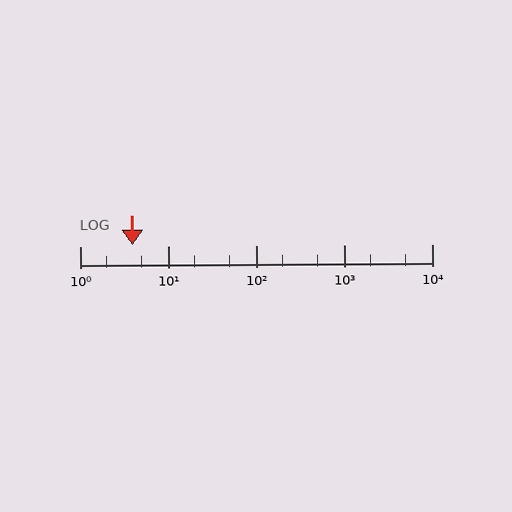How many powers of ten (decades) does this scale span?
The scale spans 4 decades, from 1 to 10000.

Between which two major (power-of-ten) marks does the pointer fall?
The pointer is between 1 and 10.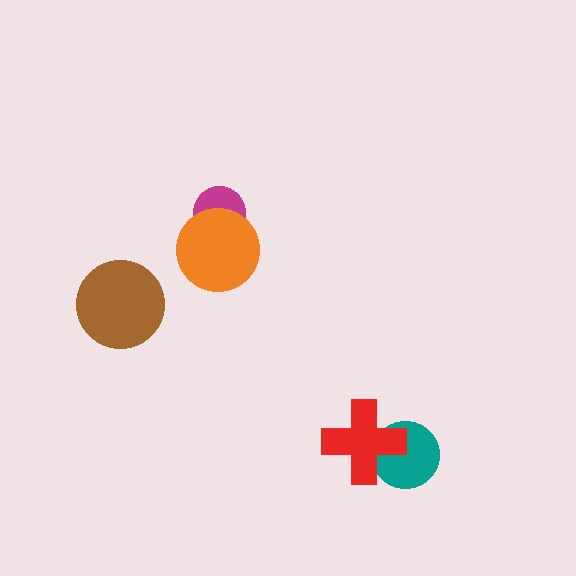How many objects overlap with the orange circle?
1 object overlaps with the orange circle.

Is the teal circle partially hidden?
Yes, it is partially covered by another shape.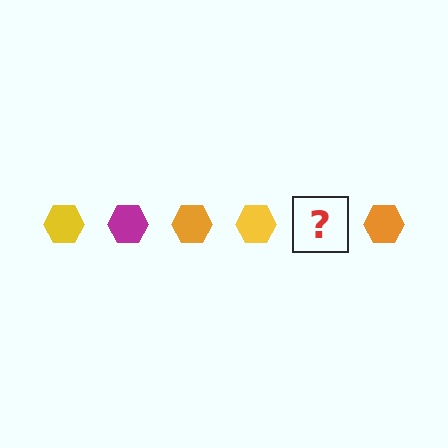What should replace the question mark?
The question mark should be replaced with a magenta hexagon.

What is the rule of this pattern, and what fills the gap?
The rule is that the pattern cycles through yellow, magenta, orange hexagons. The gap should be filled with a magenta hexagon.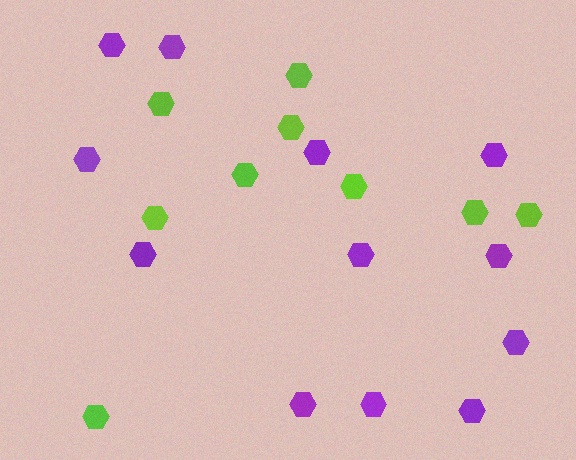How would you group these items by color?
There are 2 groups: one group of purple hexagons (12) and one group of lime hexagons (9).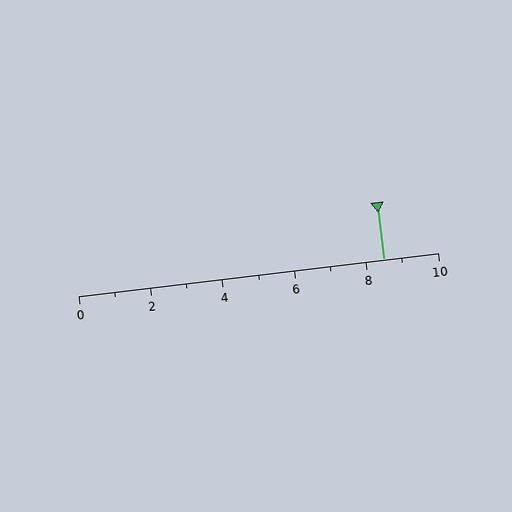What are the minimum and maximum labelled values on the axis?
The axis runs from 0 to 10.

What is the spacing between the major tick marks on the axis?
The major ticks are spaced 2 apart.